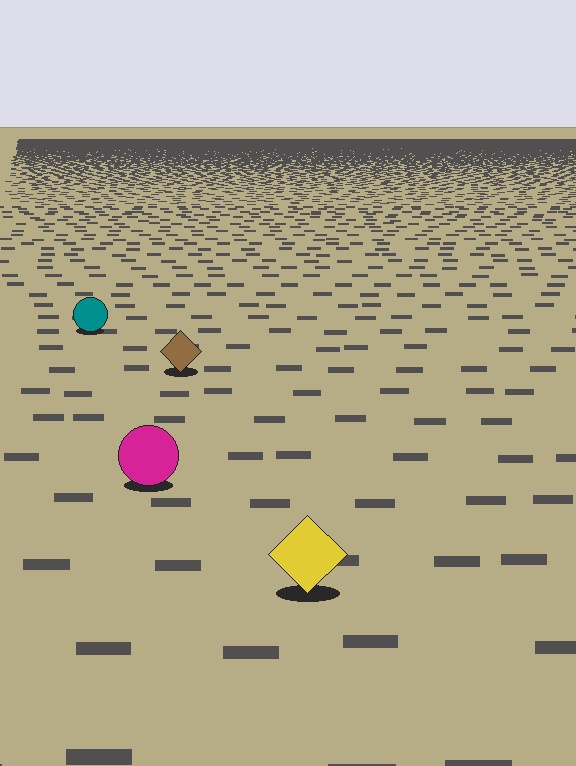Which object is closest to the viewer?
The yellow diamond is closest. The texture marks near it are larger and more spread out.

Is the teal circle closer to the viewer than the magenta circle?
No. The magenta circle is closer — you can tell from the texture gradient: the ground texture is coarser near it.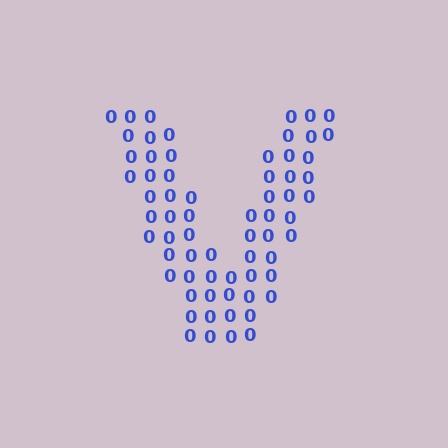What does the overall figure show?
The overall figure shows the letter V.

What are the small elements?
The small elements are digit 0's.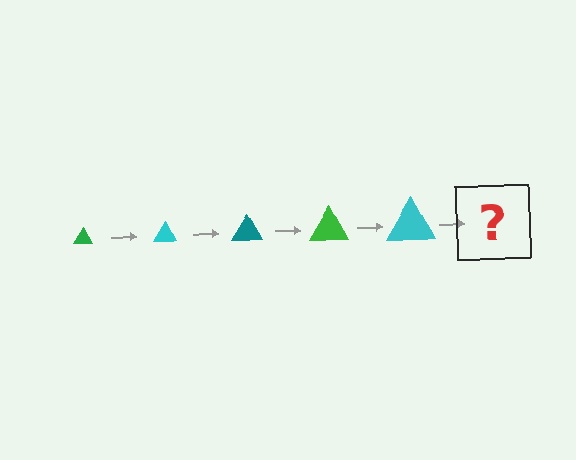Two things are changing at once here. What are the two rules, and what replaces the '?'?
The two rules are that the triangle grows larger each step and the color cycles through green, cyan, and teal. The '?' should be a teal triangle, larger than the previous one.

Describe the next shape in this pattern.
It should be a teal triangle, larger than the previous one.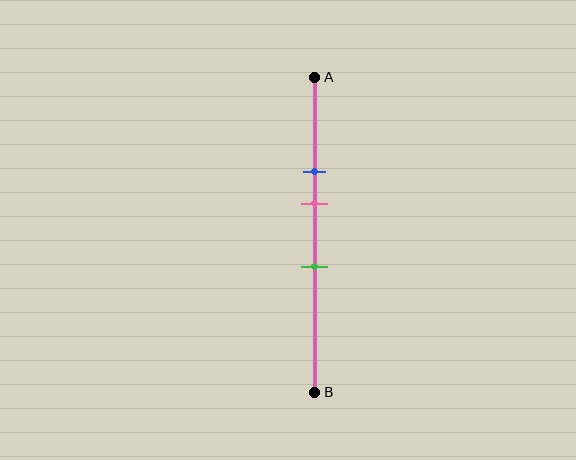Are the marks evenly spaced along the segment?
Yes, the marks are approximately evenly spaced.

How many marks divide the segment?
There are 3 marks dividing the segment.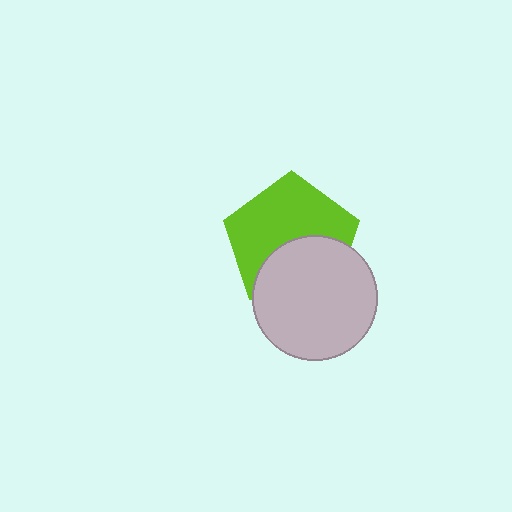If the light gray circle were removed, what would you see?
You would see the complete lime pentagon.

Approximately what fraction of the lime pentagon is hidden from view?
Roughly 41% of the lime pentagon is hidden behind the light gray circle.